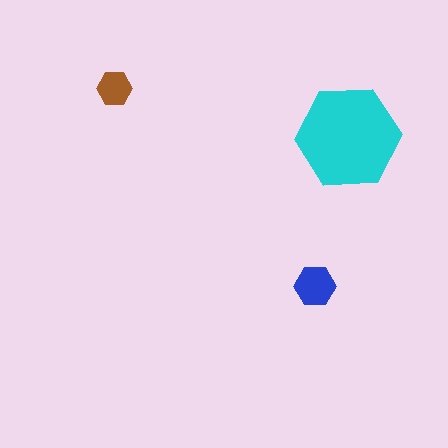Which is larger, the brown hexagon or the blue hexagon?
The blue one.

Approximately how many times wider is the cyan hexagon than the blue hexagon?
About 2.5 times wider.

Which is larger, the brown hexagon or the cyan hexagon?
The cyan one.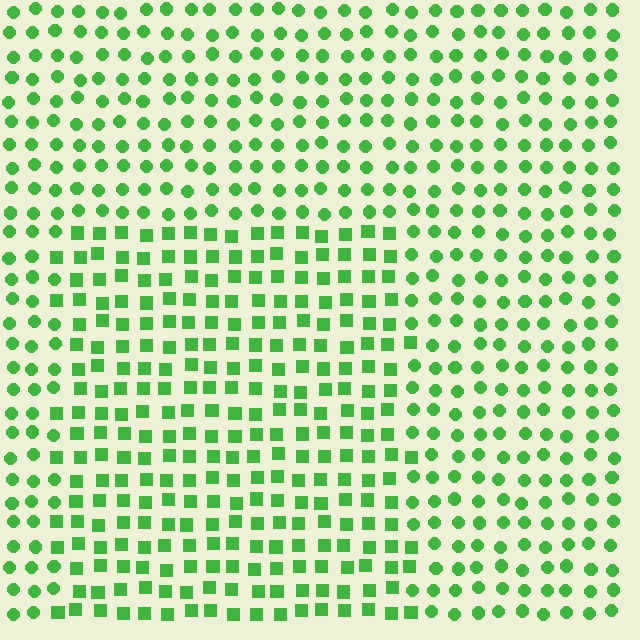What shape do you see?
I see a rectangle.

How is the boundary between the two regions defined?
The boundary is defined by a change in element shape: squares inside vs. circles outside. All elements share the same color and spacing.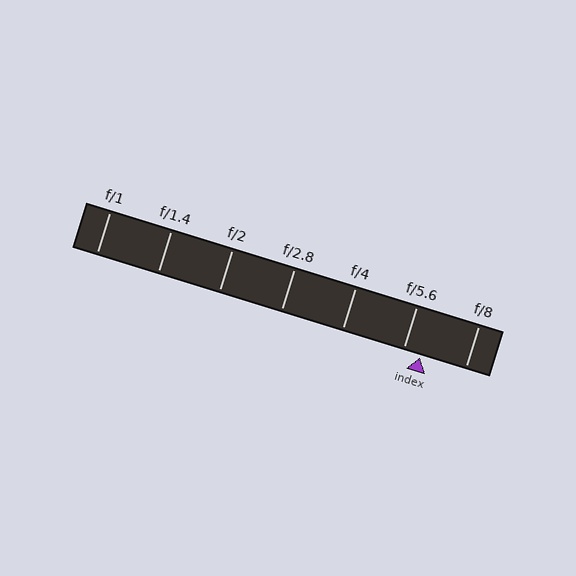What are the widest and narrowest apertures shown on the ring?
The widest aperture shown is f/1 and the narrowest is f/8.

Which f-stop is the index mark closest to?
The index mark is closest to f/5.6.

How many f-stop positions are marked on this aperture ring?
There are 7 f-stop positions marked.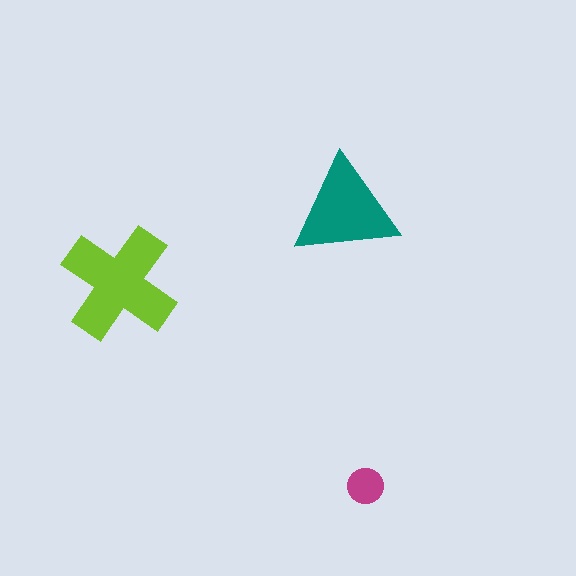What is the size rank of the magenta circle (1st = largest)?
3rd.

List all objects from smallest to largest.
The magenta circle, the teal triangle, the lime cross.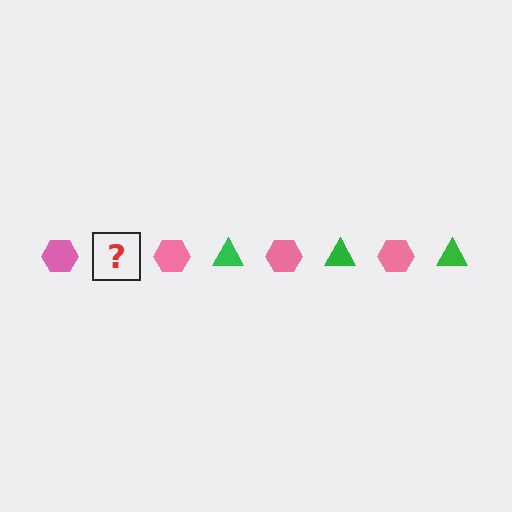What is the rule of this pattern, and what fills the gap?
The rule is that the pattern alternates between pink hexagon and green triangle. The gap should be filled with a green triangle.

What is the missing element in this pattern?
The missing element is a green triangle.